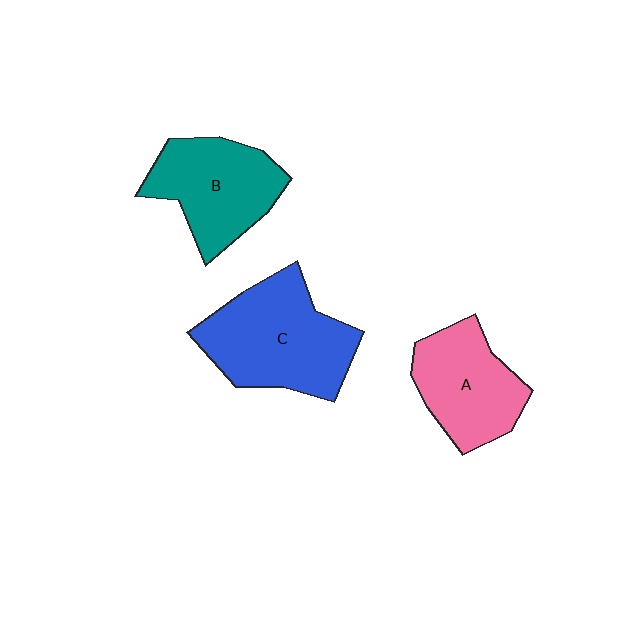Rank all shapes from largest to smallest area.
From largest to smallest: C (blue), B (teal), A (pink).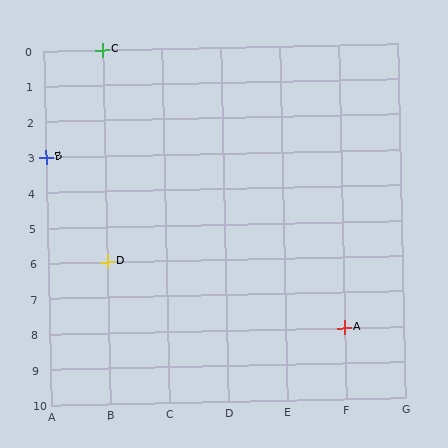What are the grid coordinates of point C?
Point C is at grid coordinates (B, 0).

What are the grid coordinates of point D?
Point D is at grid coordinates (B, 6).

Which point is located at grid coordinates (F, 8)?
Point A is at (F, 8).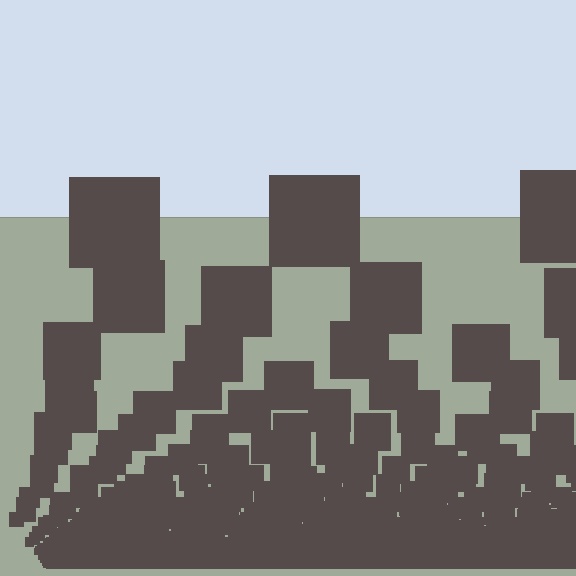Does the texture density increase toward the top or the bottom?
Density increases toward the bottom.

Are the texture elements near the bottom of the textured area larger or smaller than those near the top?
Smaller. The gradient is inverted — elements near the bottom are smaller and denser.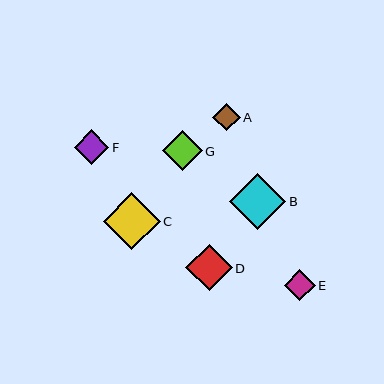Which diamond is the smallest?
Diamond A is the smallest with a size of approximately 27 pixels.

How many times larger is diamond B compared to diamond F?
Diamond B is approximately 1.6 times the size of diamond F.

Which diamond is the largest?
Diamond C is the largest with a size of approximately 57 pixels.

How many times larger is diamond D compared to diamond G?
Diamond D is approximately 1.2 times the size of diamond G.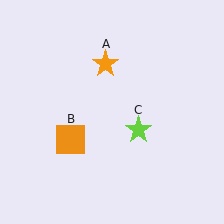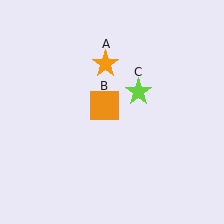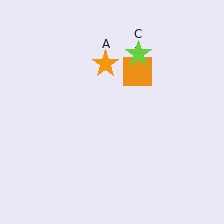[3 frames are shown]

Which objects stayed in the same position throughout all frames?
Orange star (object A) remained stationary.